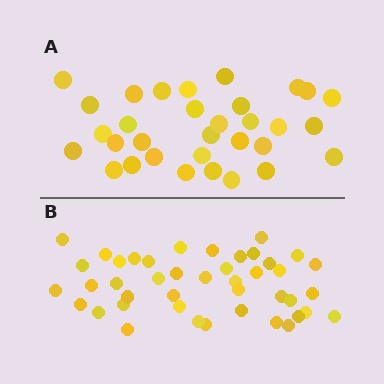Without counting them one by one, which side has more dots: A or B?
Region B (the bottom region) has more dots.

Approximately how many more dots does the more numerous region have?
Region B has roughly 12 or so more dots than region A.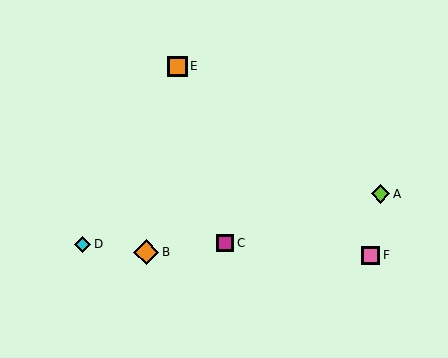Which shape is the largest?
The orange diamond (labeled B) is the largest.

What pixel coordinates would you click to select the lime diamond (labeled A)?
Click at (381, 194) to select the lime diamond A.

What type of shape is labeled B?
Shape B is an orange diamond.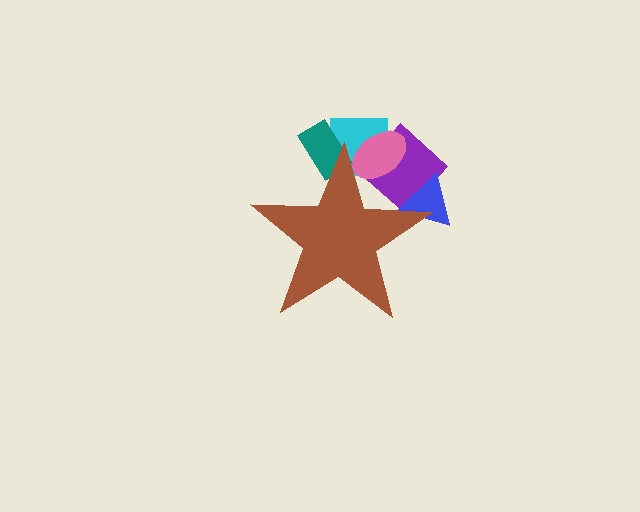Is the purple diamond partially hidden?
Yes, the purple diamond is partially hidden behind the brown star.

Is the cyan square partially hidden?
Yes, the cyan square is partially hidden behind the brown star.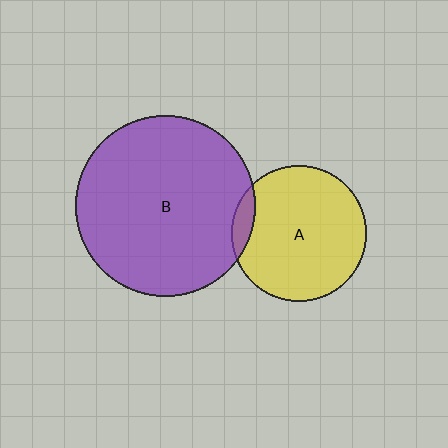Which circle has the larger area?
Circle B (purple).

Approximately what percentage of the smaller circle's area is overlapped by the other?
Approximately 10%.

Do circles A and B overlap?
Yes.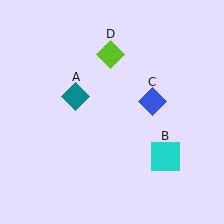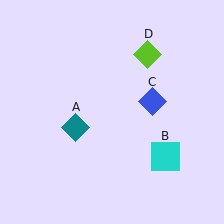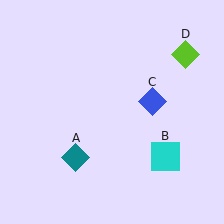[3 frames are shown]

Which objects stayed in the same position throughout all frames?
Cyan square (object B) and blue diamond (object C) remained stationary.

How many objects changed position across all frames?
2 objects changed position: teal diamond (object A), lime diamond (object D).